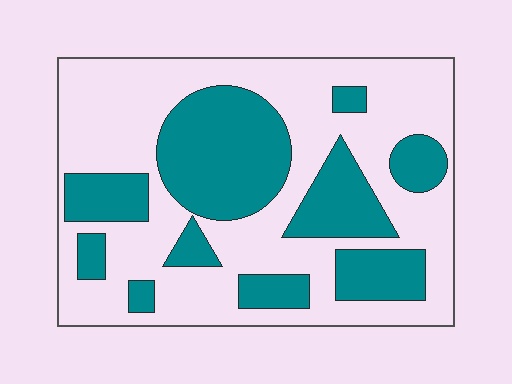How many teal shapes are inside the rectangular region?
10.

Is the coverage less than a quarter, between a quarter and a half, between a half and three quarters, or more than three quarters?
Between a quarter and a half.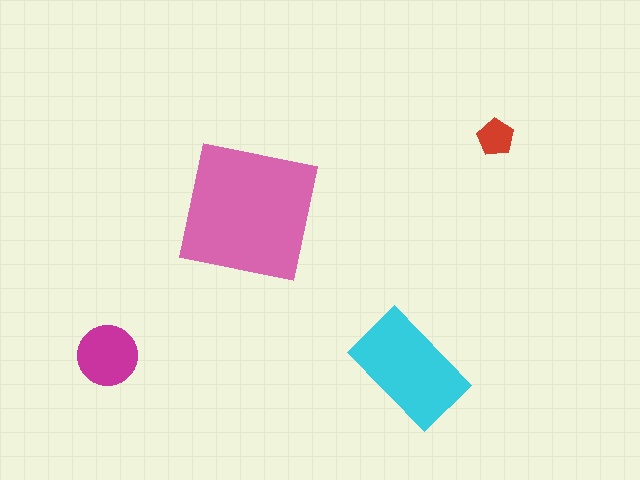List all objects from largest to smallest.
The pink square, the cyan rectangle, the magenta circle, the red pentagon.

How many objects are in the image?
There are 4 objects in the image.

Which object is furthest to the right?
The red pentagon is rightmost.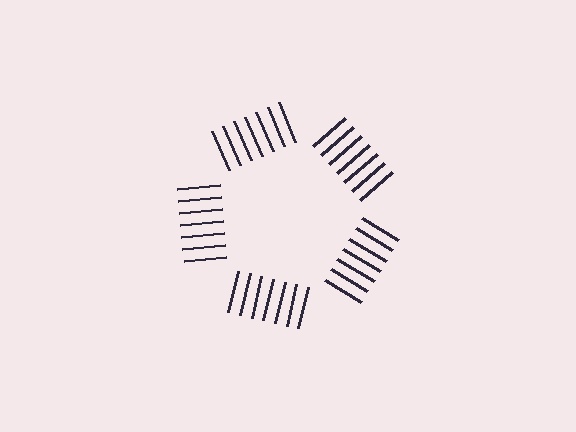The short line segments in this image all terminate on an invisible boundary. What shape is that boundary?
An illusory pentagon — the line segments terminate on its edges but no continuous stroke is drawn.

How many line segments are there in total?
35 — 7 along each of the 5 edges.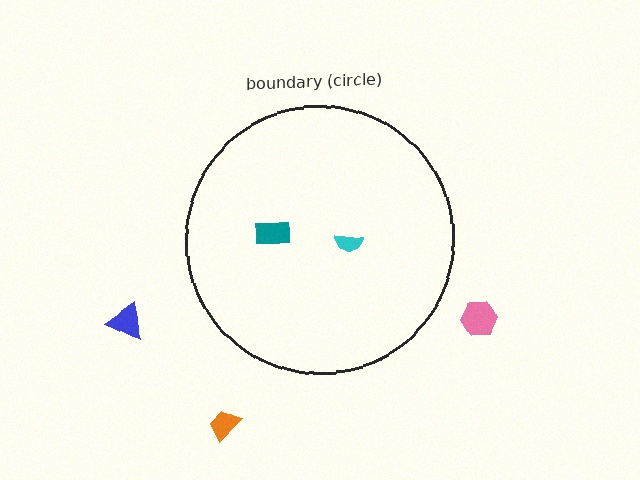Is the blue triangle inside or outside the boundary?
Outside.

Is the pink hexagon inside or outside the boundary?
Outside.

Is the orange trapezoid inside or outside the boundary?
Outside.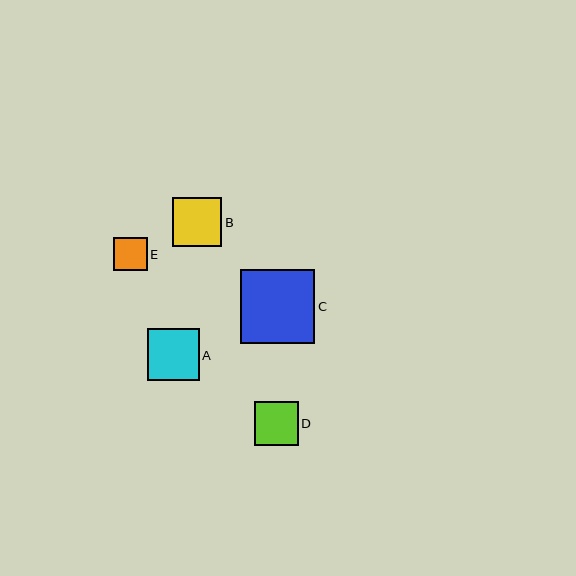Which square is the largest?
Square C is the largest with a size of approximately 74 pixels.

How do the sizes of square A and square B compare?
Square A and square B are approximately the same size.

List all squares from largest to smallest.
From largest to smallest: C, A, B, D, E.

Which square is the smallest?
Square E is the smallest with a size of approximately 34 pixels.